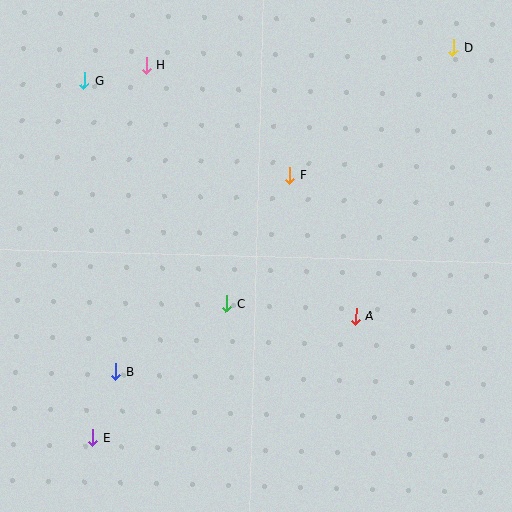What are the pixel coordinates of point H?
Point H is at (146, 65).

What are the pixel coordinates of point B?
Point B is at (115, 371).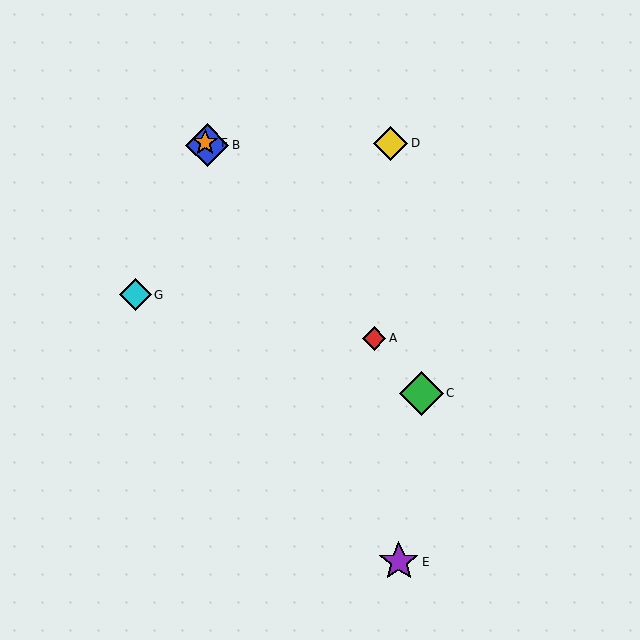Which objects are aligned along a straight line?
Objects A, B, C, F are aligned along a straight line.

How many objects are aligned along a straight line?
4 objects (A, B, C, F) are aligned along a straight line.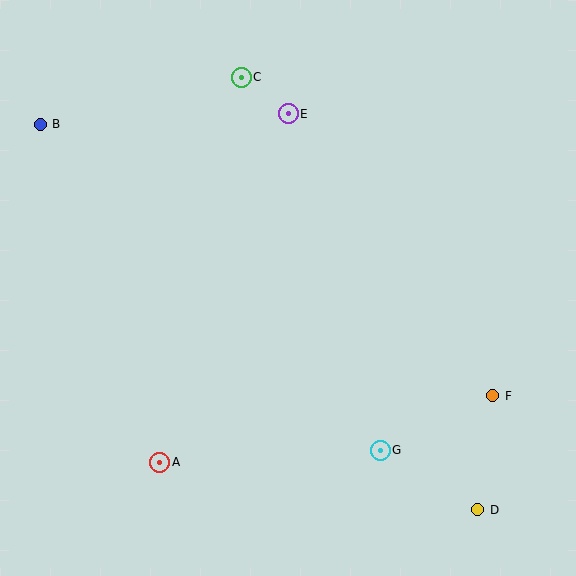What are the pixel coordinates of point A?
Point A is at (160, 462).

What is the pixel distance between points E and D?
The distance between E and D is 439 pixels.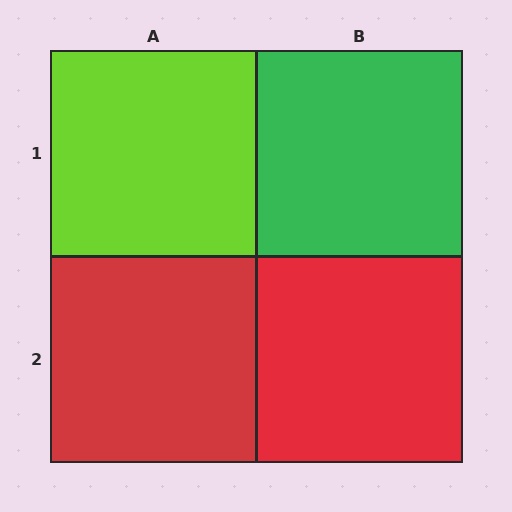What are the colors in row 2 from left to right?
Red, red.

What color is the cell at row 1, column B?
Green.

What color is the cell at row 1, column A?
Lime.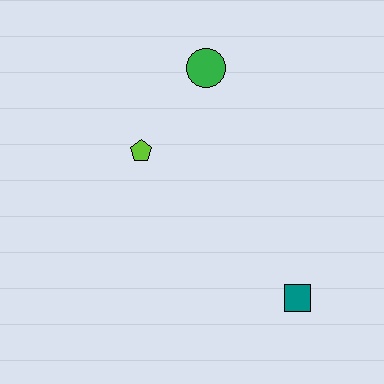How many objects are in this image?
There are 3 objects.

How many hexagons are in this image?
There are no hexagons.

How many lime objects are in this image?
There is 1 lime object.